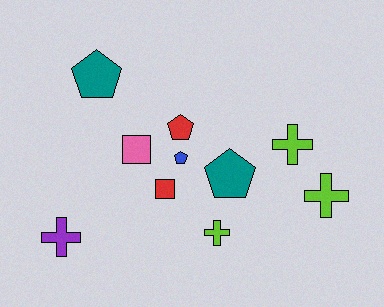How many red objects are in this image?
There are 2 red objects.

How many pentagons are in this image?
There are 4 pentagons.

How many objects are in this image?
There are 10 objects.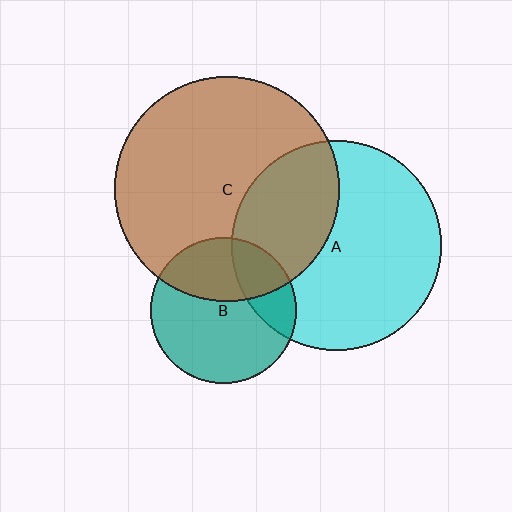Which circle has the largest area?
Circle C (brown).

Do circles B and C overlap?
Yes.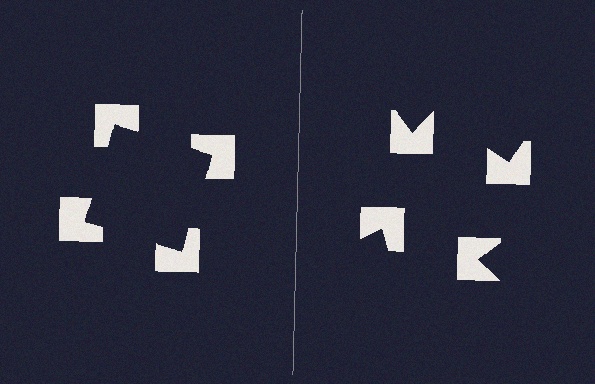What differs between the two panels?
The notched squares are positioned identically on both sides; only the wedge orientations differ. On the left they align to a square; on the right they are misaligned.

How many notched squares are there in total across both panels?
8 — 4 on each side.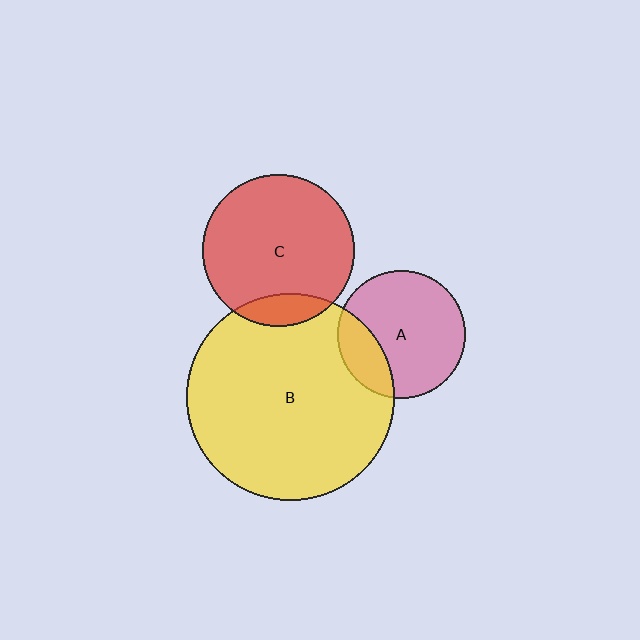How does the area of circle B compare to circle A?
Approximately 2.6 times.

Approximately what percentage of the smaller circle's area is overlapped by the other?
Approximately 25%.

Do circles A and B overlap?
Yes.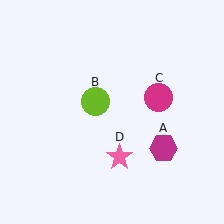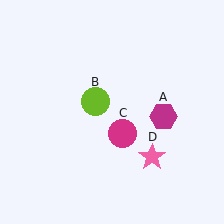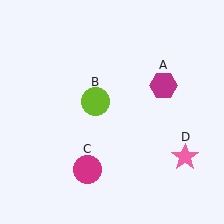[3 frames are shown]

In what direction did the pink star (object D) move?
The pink star (object D) moved right.